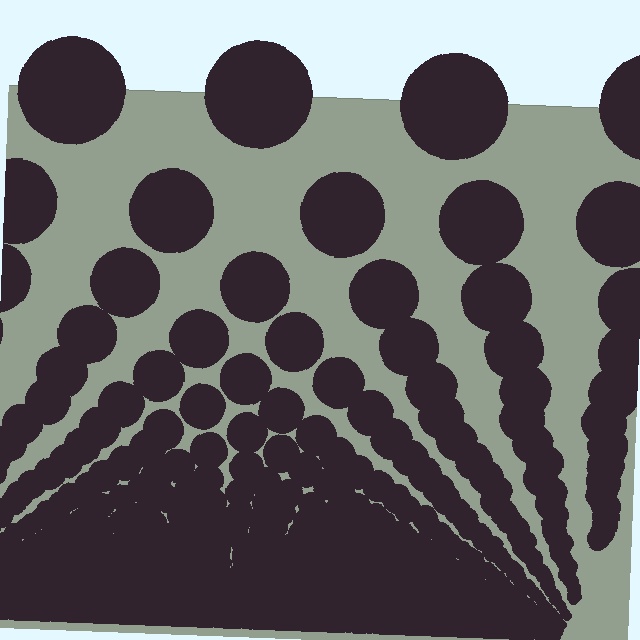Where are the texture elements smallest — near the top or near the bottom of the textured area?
Near the bottom.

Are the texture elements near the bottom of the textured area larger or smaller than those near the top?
Smaller. The gradient is inverted — elements near the bottom are smaller and denser.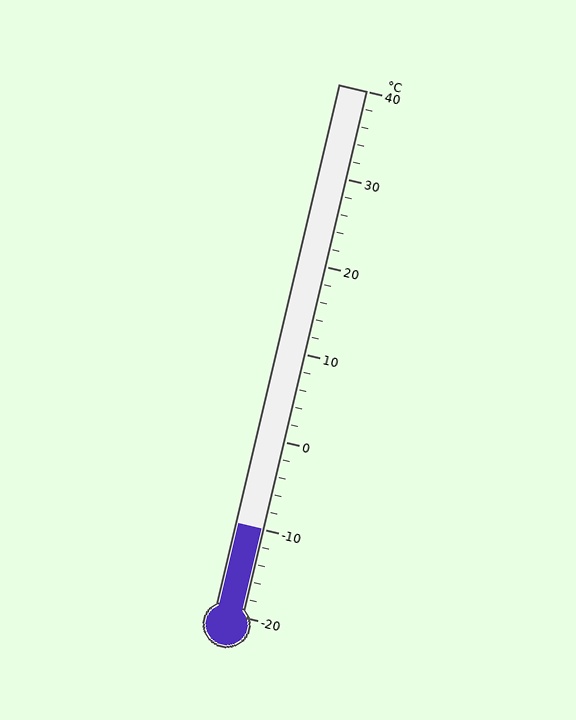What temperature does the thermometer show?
The thermometer shows approximately -10°C.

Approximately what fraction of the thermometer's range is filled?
The thermometer is filled to approximately 15% of its range.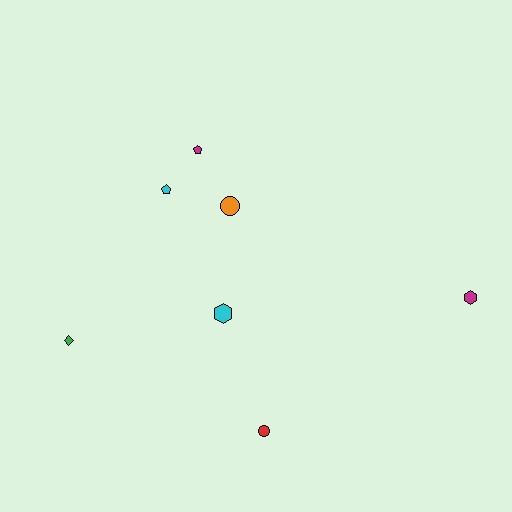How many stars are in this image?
There are no stars.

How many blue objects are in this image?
There are no blue objects.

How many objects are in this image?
There are 7 objects.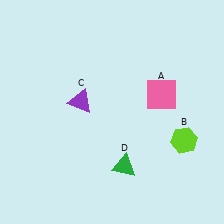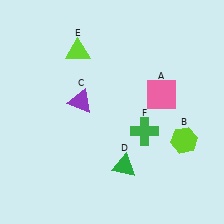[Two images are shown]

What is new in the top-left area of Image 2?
A lime triangle (E) was added in the top-left area of Image 2.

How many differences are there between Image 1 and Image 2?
There are 2 differences between the two images.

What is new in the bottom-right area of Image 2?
A green cross (F) was added in the bottom-right area of Image 2.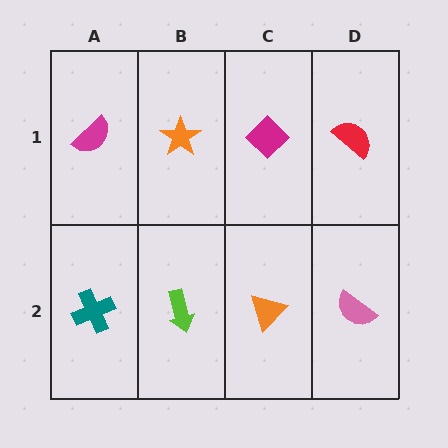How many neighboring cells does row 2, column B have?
3.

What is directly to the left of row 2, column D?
An orange triangle.